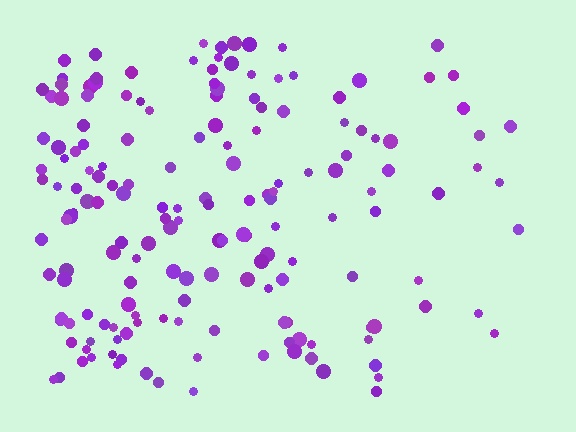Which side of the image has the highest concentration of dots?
The left.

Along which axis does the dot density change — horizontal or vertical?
Horizontal.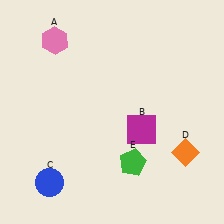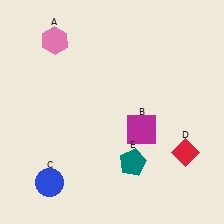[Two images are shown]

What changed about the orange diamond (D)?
In Image 1, D is orange. In Image 2, it changed to red.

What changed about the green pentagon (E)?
In Image 1, E is green. In Image 2, it changed to teal.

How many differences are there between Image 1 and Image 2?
There are 2 differences between the two images.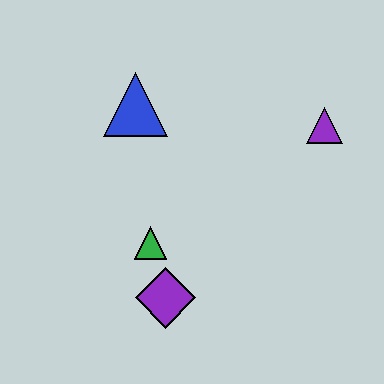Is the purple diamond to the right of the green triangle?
Yes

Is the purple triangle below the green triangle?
No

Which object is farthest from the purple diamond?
The purple triangle is farthest from the purple diamond.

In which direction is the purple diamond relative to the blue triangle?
The purple diamond is below the blue triangle.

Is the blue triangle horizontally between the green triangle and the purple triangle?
No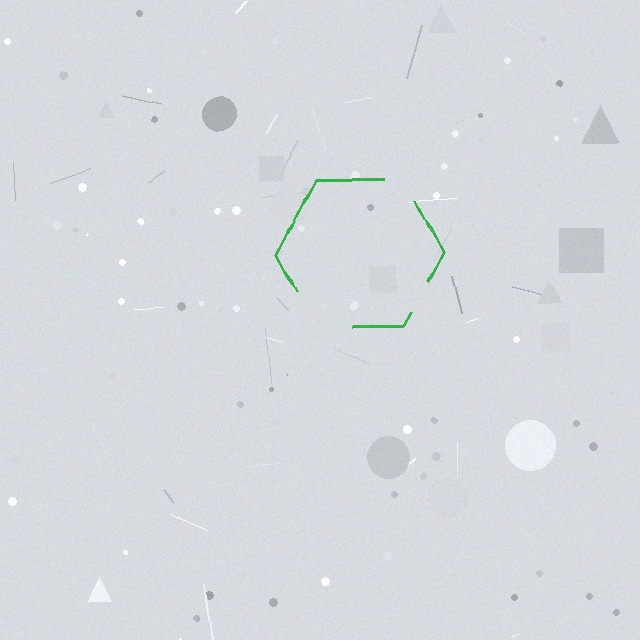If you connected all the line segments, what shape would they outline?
They would outline a hexagon.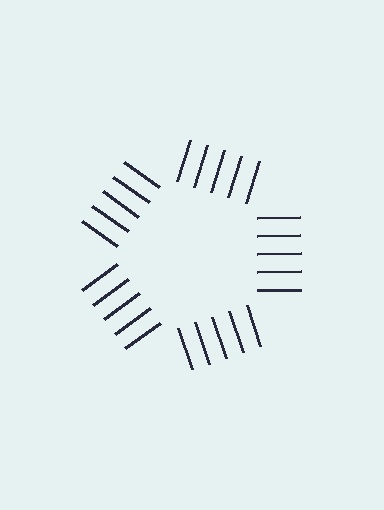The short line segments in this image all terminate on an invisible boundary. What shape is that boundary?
An illusory pentagon — the line segments terminate on its edges but no continuous stroke is drawn.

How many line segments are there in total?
25 — 5 along each of the 5 edges.